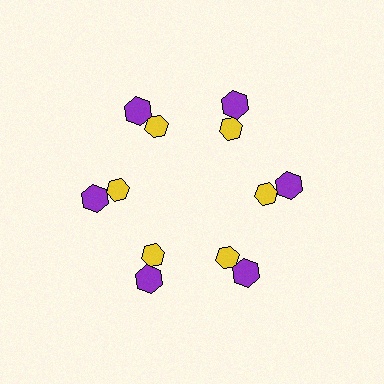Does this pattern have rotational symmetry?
Yes, this pattern has 6-fold rotational symmetry. It looks the same after rotating 60 degrees around the center.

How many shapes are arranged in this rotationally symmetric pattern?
There are 12 shapes, arranged in 6 groups of 2.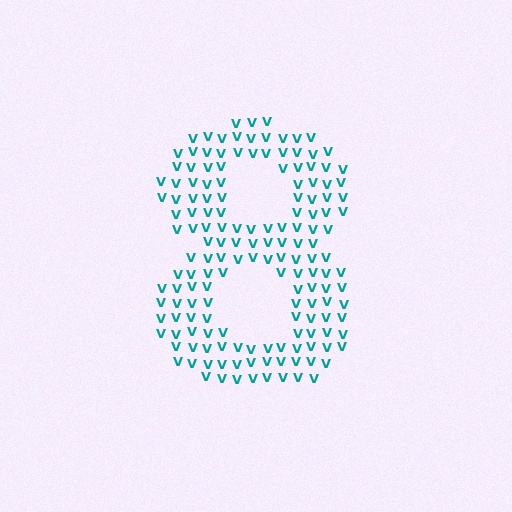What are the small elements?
The small elements are letter V's.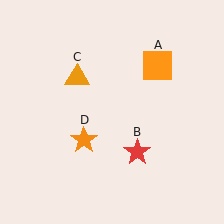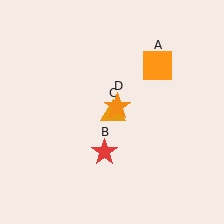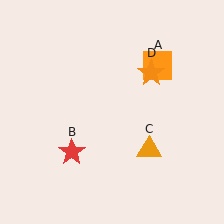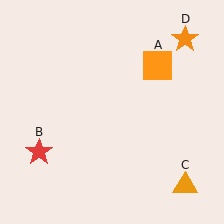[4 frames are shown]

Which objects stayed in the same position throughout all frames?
Orange square (object A) remained stationary.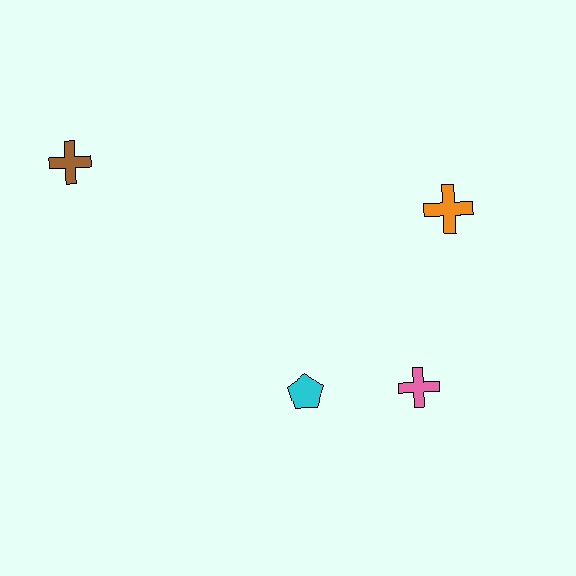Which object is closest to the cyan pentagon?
The pink cross is closest to the cyan pentagon.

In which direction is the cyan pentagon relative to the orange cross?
The cyan pentagon is below the orange cross.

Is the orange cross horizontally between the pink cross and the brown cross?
No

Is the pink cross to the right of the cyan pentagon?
Yes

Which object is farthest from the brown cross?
The pink cross is farthest from the brown cross.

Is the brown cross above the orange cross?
Yes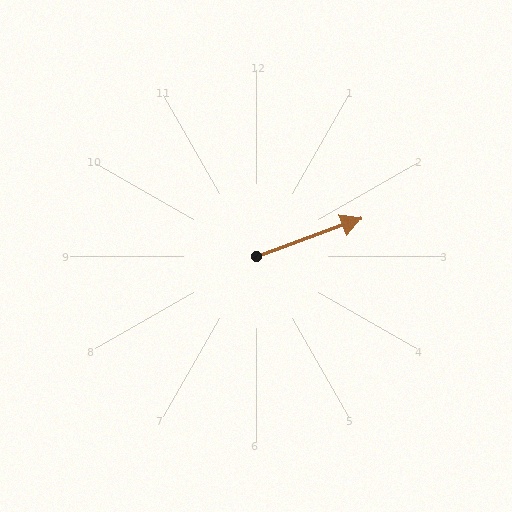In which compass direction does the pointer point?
East.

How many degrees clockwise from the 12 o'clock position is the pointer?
Approximately 70 degrees.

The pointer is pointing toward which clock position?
Roughly 2 o'clock.